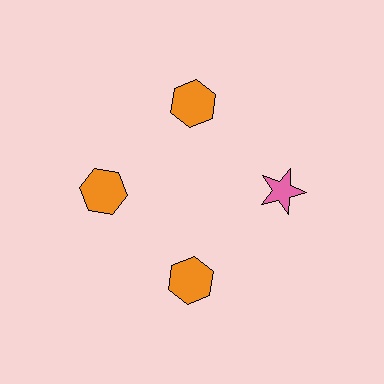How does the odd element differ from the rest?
It differs in both color (pink instead of orange) and shape (star instead of hexagon).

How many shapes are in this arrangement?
There are 4 shapes arranged in a ring pattern.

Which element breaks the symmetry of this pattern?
The pink star at roughly the 3 o'clock position breaks the symmetry. All other shapes are orange hexagons.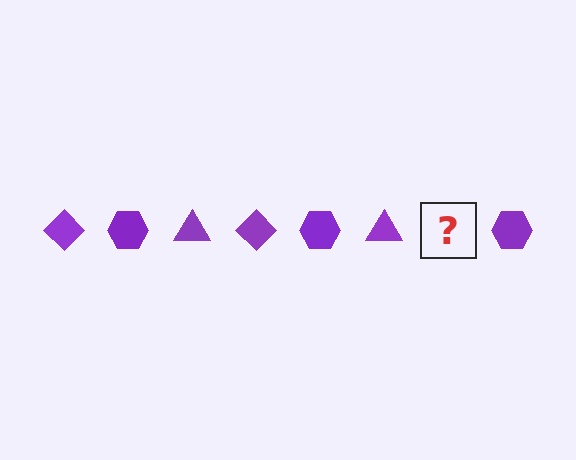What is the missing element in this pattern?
The missing element is a purple diamond.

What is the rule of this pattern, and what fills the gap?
The rule is that the pattern cycles through diamond, hexagon, triangle shapes in purple. The gap should be filled with a purple diamond.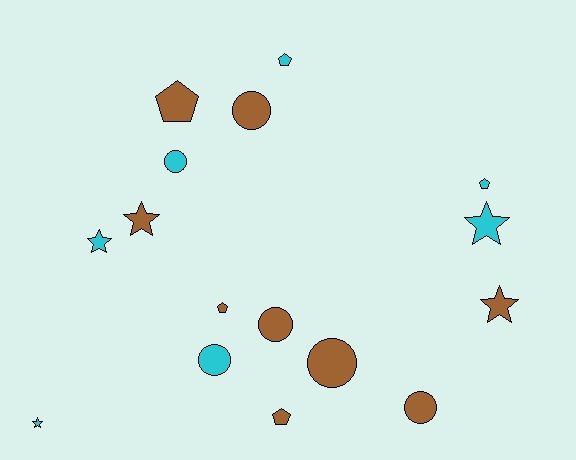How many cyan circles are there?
There are 2 cyan circles.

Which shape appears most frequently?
Circle, with 6 objects.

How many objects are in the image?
There are 16 objects.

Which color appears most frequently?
Brown, with 9 objects.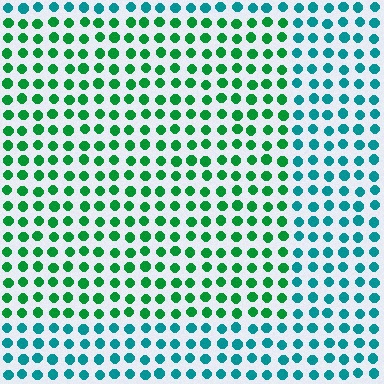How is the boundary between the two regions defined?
The boundary is defined purely by a slight shift in hue (about 42 degrees). Spacing, size, and orientation are identical on both sides.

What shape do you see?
I see a rectangle.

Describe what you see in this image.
The image is filled with small teal elements in a uniform arrangement. A rectangle-shaped region is visible where the elements are tinted to a slightly different hue, forming a subtle color boundary.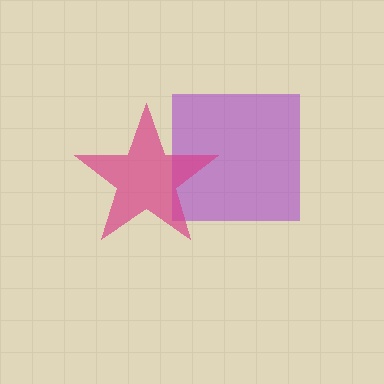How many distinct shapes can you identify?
There are 2 distinct shapes: a purple square, a magenta star.